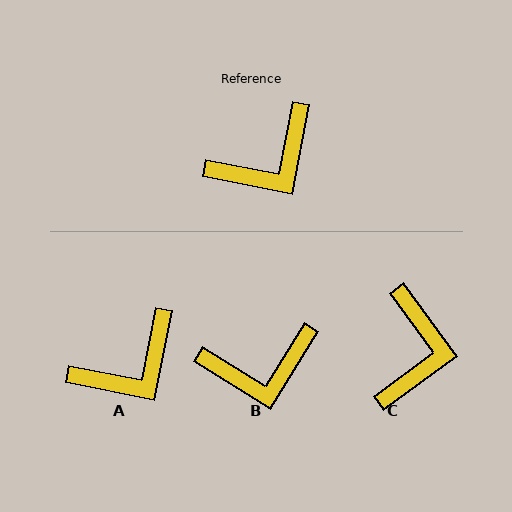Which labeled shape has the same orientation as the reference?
A.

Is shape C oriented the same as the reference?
No, it is off by about 47 degrees.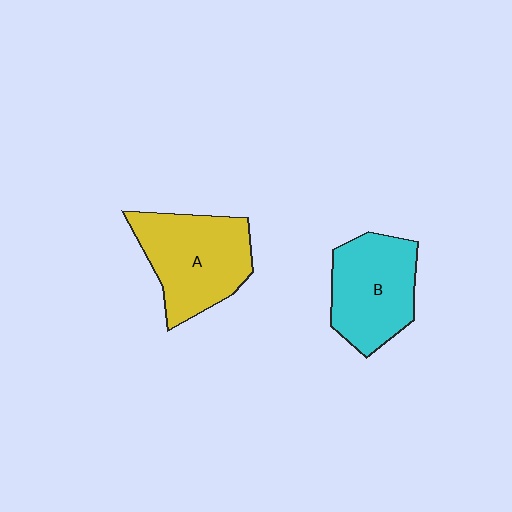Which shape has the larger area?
Shape A (yellow).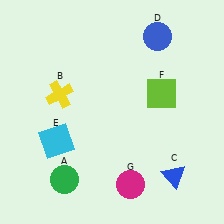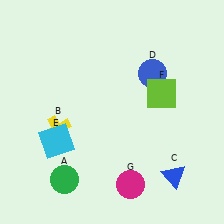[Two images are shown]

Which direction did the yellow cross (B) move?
The yellow cross (B) moved down.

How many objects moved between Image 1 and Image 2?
2 objects moved between the two images.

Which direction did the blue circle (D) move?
The blue circle (D) moved down.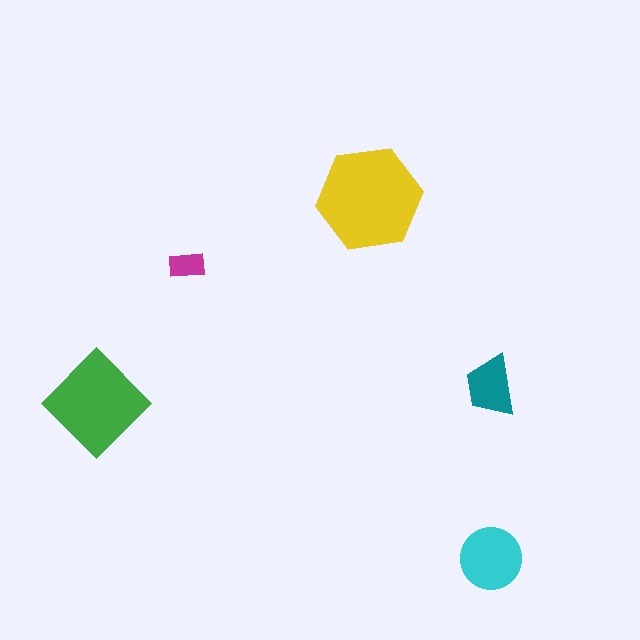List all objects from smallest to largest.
The magenta rectangle, the teal trapezoid, the cyan circle, the green diamond, the yellow hexagon.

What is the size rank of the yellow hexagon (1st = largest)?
1st.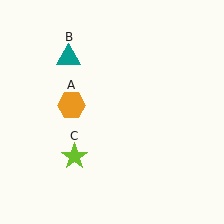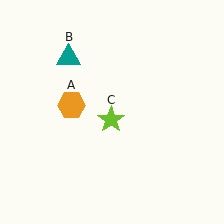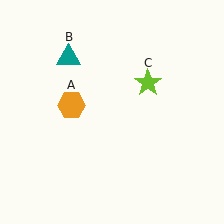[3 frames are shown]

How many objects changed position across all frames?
1 object changed position: lime star (object C).